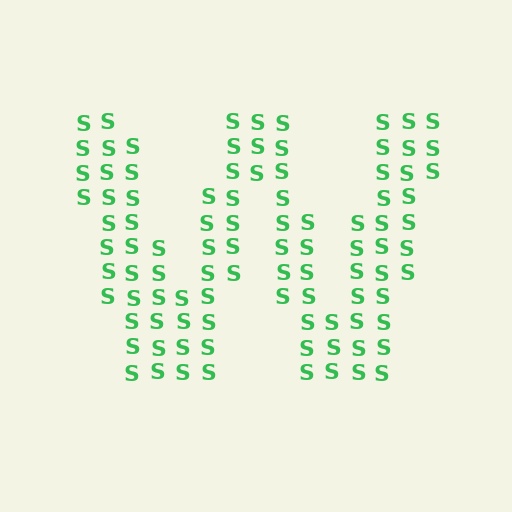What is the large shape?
The large shape is the letter W.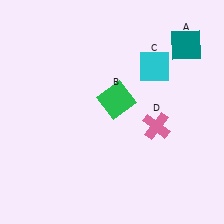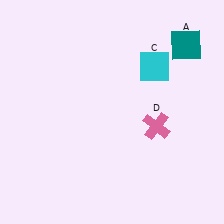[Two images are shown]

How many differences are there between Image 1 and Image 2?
There is 1 difference between the two images.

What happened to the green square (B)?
The green square (B) was removed in Image 2. It was in the top-right area of Image 1.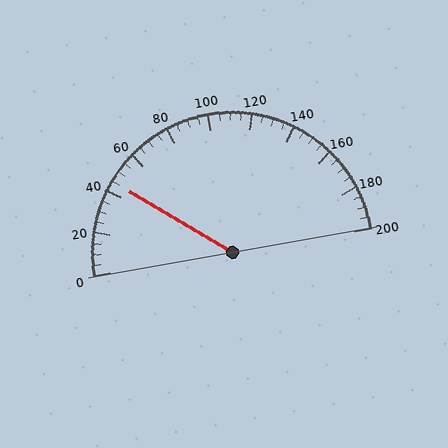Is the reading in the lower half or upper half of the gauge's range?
The reading is in the lower half of the range (0 to 200).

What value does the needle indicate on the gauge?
The needle indicates approximately 45.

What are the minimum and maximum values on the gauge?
The gauge ranges from 0 to 200.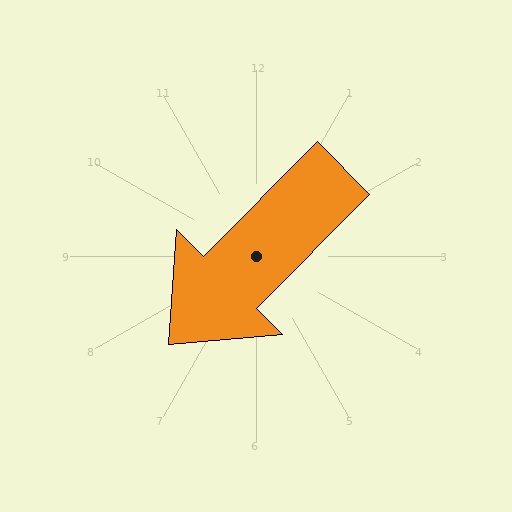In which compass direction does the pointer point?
Southwest.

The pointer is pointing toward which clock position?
Roughly 7 o'clock.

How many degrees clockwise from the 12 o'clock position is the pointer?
Approximately 225 degrees.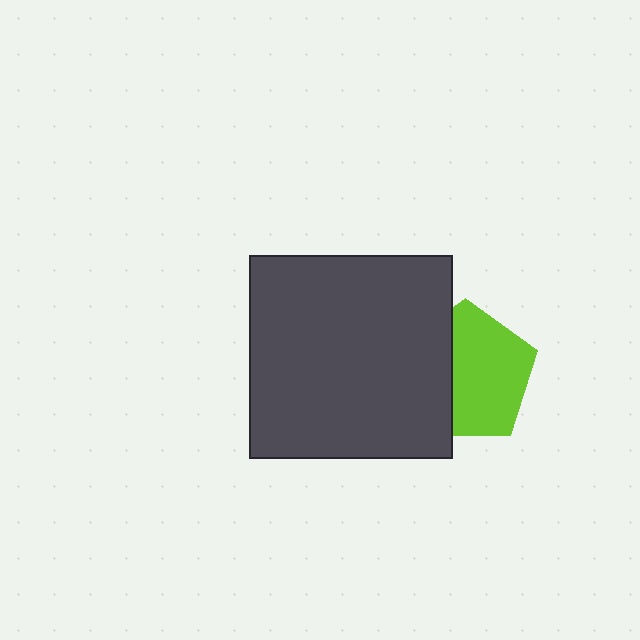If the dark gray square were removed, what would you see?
You would see the complete lime pentagon.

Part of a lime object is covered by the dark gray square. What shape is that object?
It is a pentagon.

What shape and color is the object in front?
The object in front is a dark gray square.